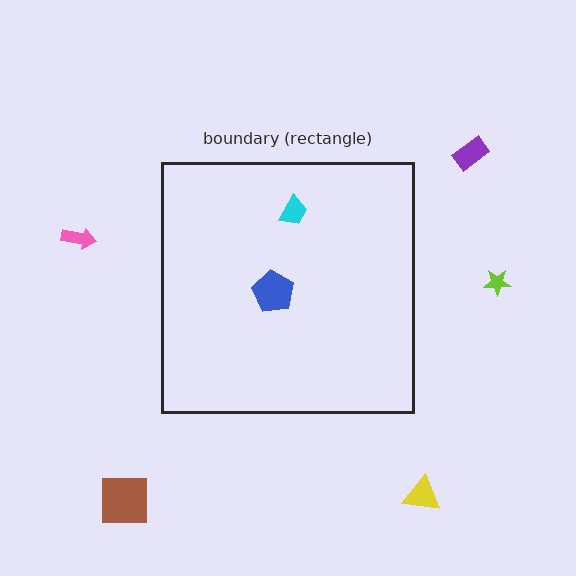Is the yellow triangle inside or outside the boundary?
Outside.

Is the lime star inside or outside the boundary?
Outside.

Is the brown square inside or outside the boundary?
Outside.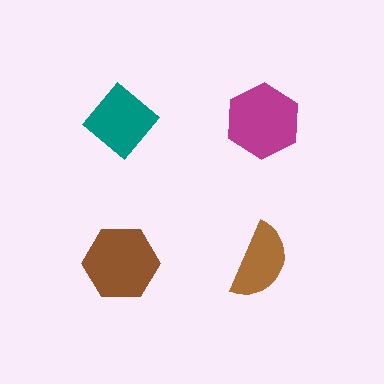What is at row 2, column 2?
A brown semicircle.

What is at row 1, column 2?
A magenta hexagon.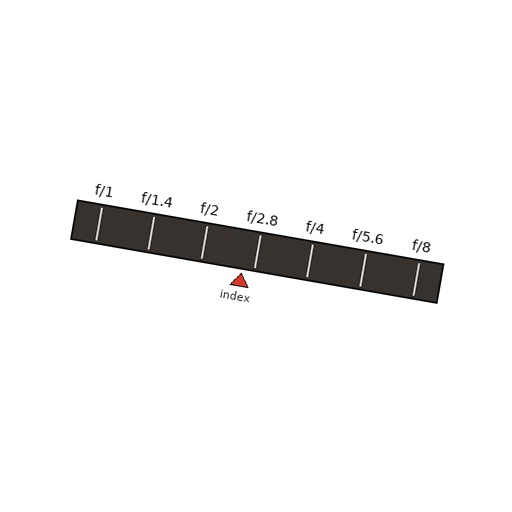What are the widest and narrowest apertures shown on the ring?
The widest aperture shown is f/1 and the narrowest is f/8.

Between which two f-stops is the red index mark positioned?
The index mark is between f/2 and f/2.8.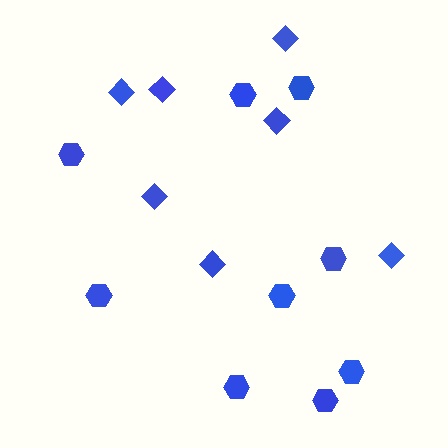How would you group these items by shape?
There are 2 groups: one group of diamonds (7) and one group of hexagons (9).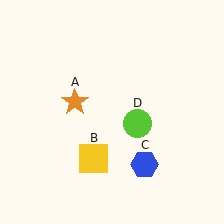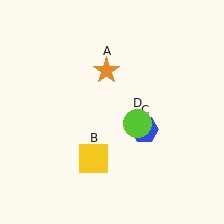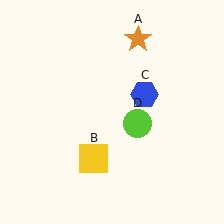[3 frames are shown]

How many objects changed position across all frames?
2 objects changed position: orange star (object A), blue hexagon (object C).